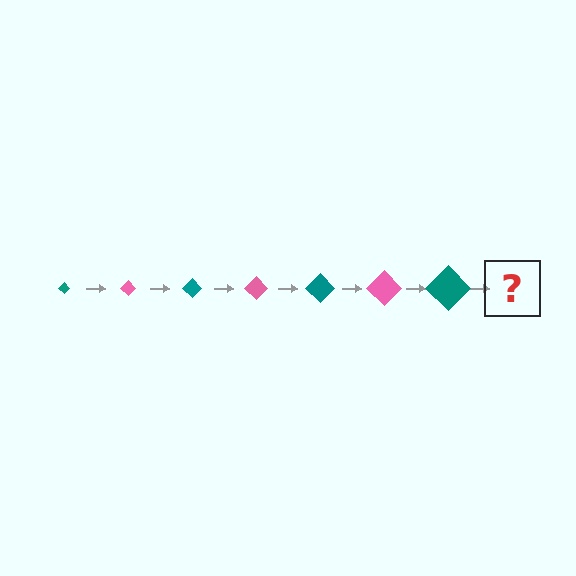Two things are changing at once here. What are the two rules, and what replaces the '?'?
The two rules are that the diamond grows larger each step and the color cycles through teal and pink. The '?' should be a pink diamond, larger than the previous one.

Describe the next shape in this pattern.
It should be a pink diamond, larger than the previous one.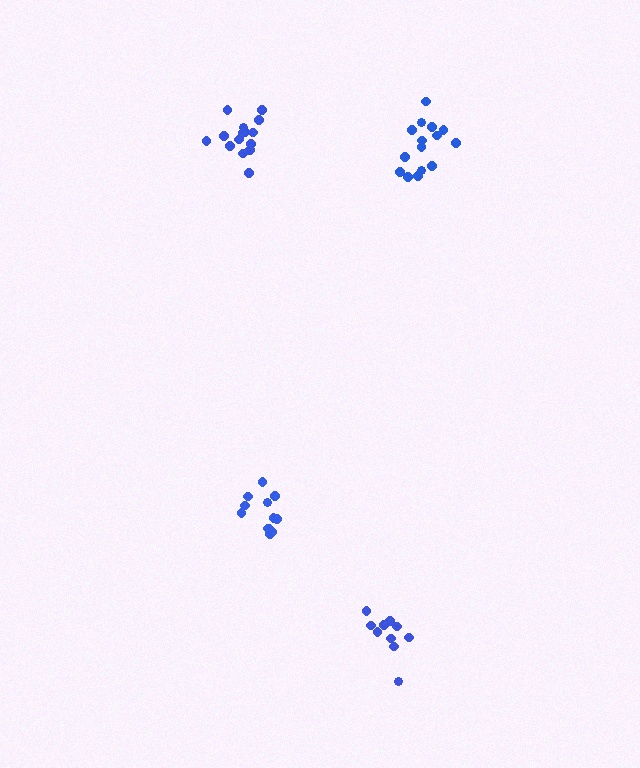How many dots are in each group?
Group 1: 10 dots, Group 2: 12 dots, Group 3: 15 dots, Group 4: 15 dots (52 total).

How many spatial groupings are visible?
There are 4 spatial groupings.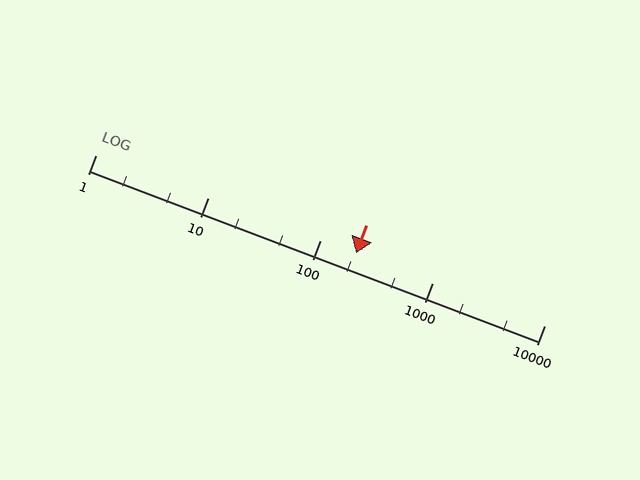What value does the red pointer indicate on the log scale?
The pointer indicates approximately 210.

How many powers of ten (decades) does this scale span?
The scale spans 4 decades, from 1 to 10000.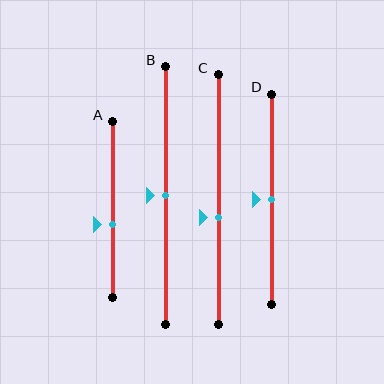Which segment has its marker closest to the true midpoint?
Segment B has its marker closest to the true midpoint.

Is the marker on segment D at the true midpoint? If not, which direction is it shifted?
Yes, the marker on segment D is at the true midpoint.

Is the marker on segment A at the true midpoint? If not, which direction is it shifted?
No, the marker on segment A is shifted downward by about 9% of the segment length.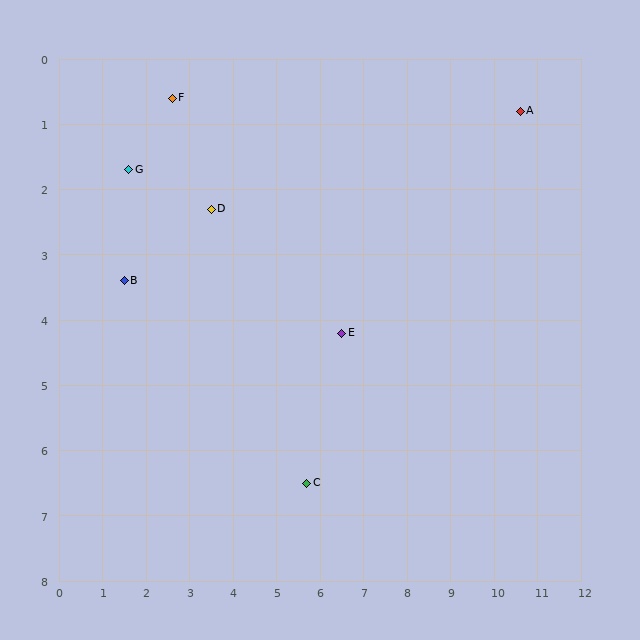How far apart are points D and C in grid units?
Points D and C are about 4.7 grid units apart.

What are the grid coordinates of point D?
Point D is at approximately (3.5, 2.3).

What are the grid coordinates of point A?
Point A is at approximately (10.6, 0.8).